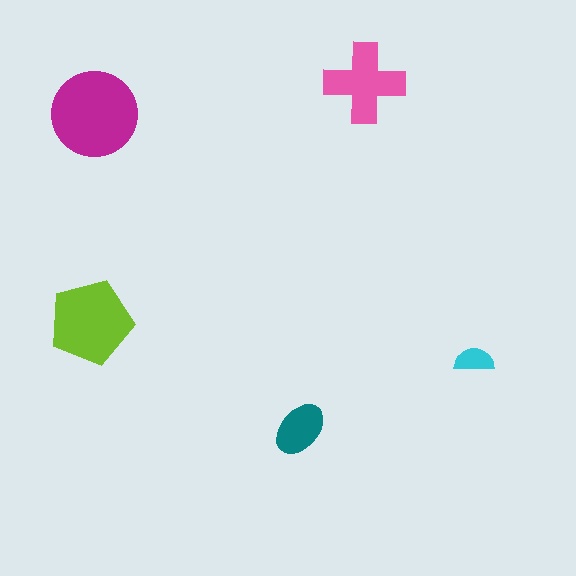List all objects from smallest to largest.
The cyan semicircle, the teal ellipse, the pink cross, the lime pentagon, the magenta circle.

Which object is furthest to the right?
The cyan semicircle is rightmost.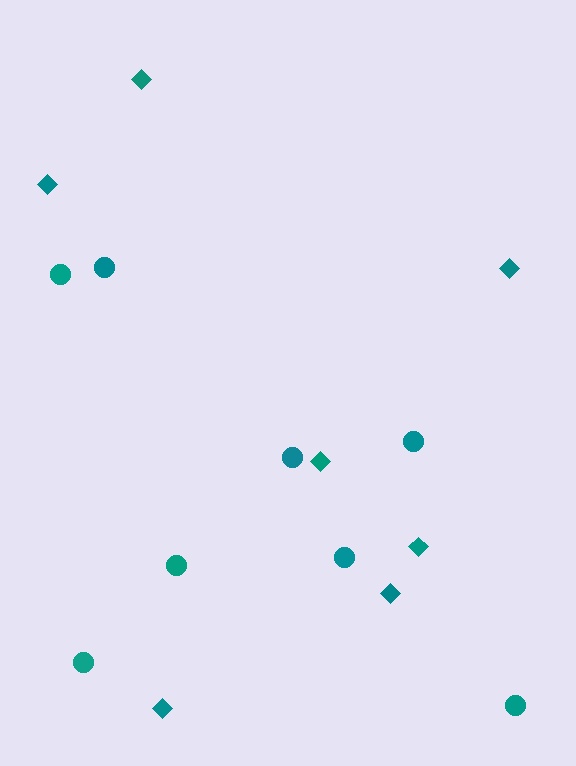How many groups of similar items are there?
There are 2 groups: one group of circles (8) and one group of diamonds (7).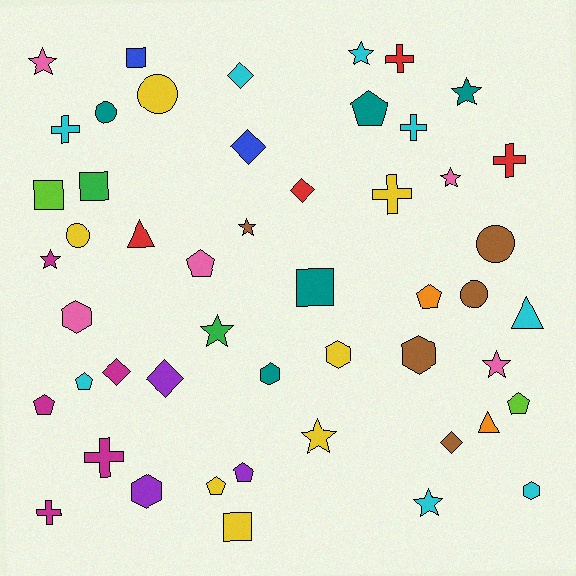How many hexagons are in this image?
There are 6 hexagons.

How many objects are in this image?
There are 50 objects.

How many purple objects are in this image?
There are 3 purple objects.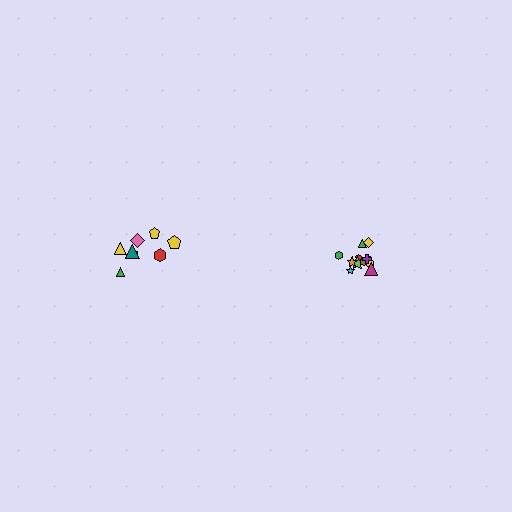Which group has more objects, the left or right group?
The right group.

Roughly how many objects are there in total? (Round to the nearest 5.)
Roughly 20 objects in total.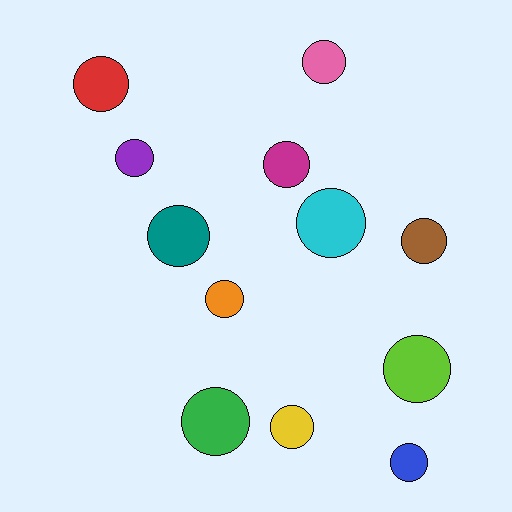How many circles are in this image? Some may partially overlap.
There are 12 circles.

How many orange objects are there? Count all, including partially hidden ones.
There is 1 orange object.